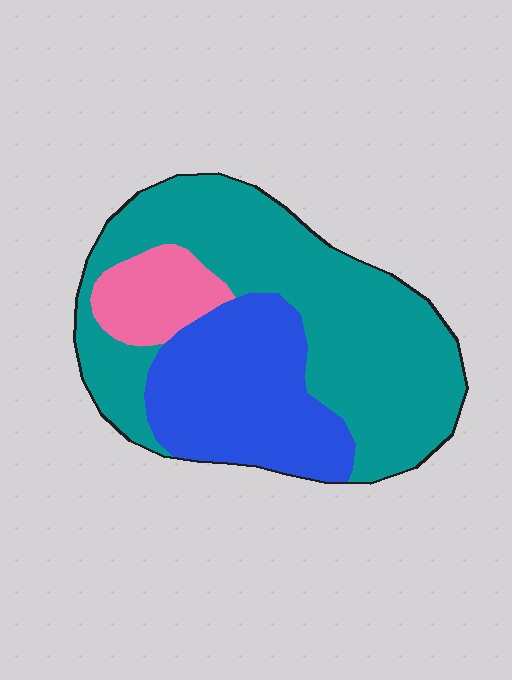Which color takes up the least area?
Pink, at roughly 10%.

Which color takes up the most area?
Teal, at roughly 60%.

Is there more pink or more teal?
Teal.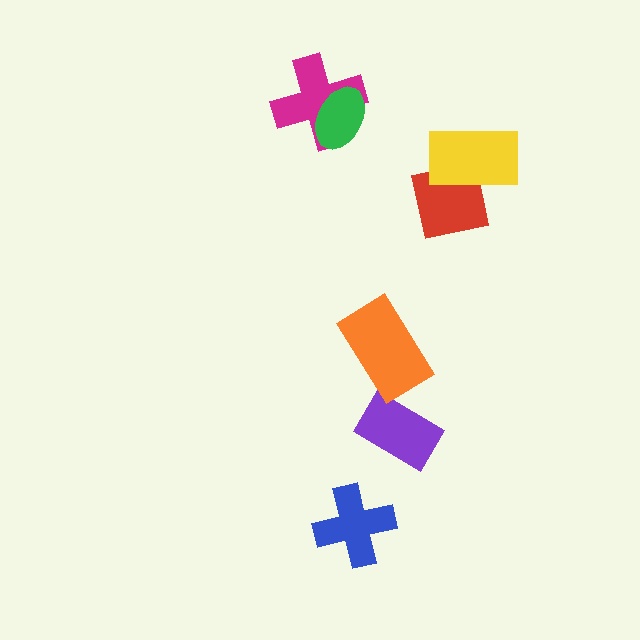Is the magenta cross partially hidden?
Yes, it is partially covered by another shape.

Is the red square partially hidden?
Yes, it is partially covered by another shape.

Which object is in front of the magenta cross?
The green ellipse is in front of the magenta cross.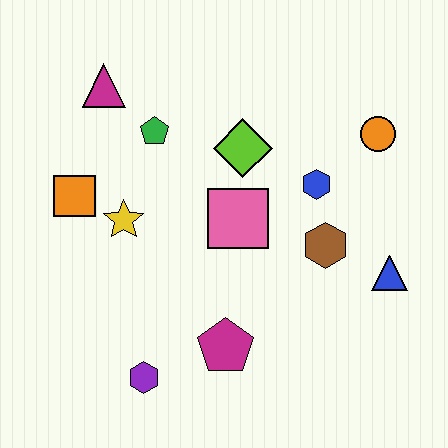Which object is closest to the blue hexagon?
The brown hexagon is closest to the blue hexagon.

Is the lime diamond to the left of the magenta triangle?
No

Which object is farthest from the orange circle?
The purple hexagon is farthest from the orange circle.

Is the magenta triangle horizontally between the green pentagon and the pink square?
No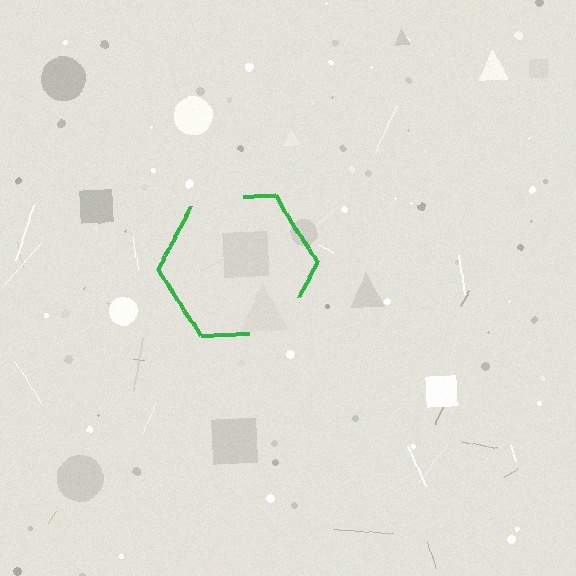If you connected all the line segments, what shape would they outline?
They would outline a hexagon.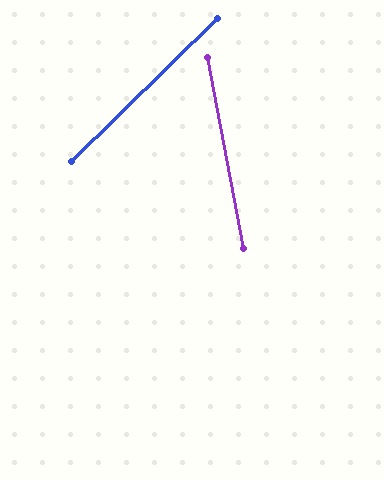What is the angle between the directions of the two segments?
Approximately 56 degrees.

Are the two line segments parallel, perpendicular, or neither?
Neither parallel nor perpendicular — they differ by about 56°.